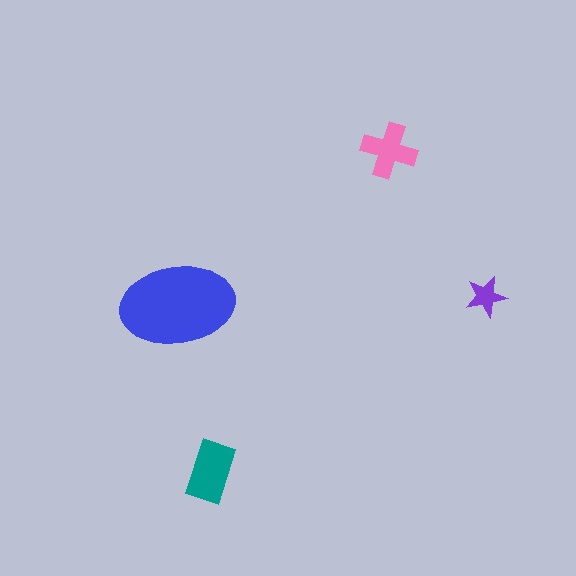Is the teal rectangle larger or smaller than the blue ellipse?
Smaller.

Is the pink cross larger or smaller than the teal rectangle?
Smaller.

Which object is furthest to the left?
The blue ellipse is leftmost.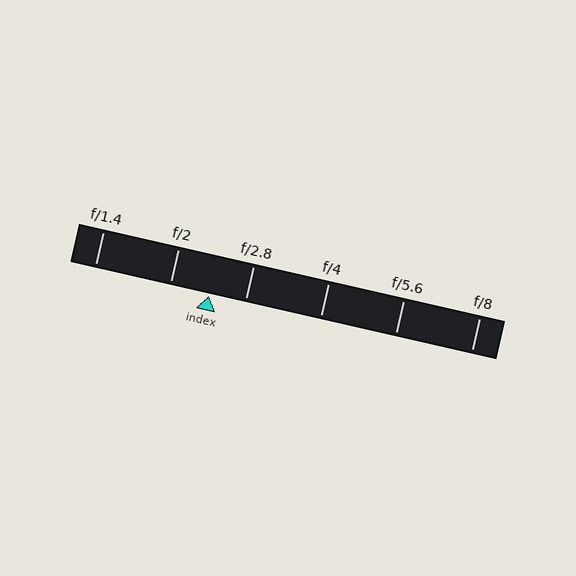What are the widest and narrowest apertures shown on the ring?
The widest aperture shown is f/1.4 and the narrowest is f/8.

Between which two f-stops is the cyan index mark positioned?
The index mark is between f/2 and f/2.8.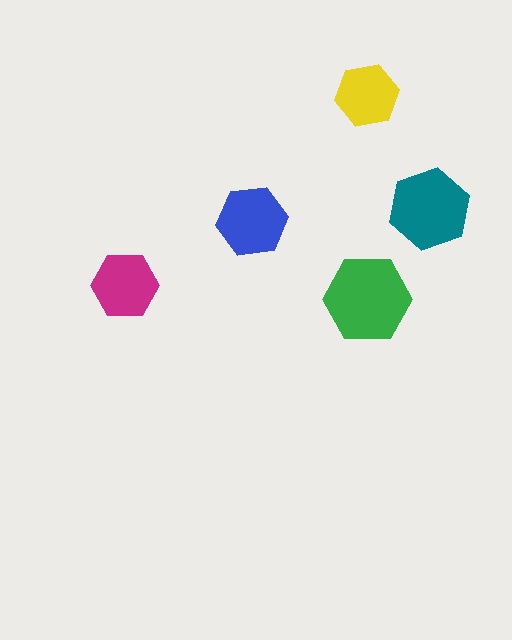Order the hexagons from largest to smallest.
the green one, the teal one, the blue one, the magenta one, the yellow one.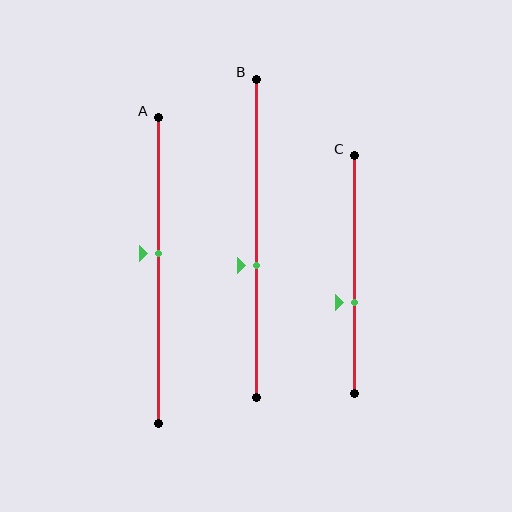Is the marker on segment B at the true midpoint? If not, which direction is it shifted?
No, the marker on segment B is shifted downward by about 9% of the segment length.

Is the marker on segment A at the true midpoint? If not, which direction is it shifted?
No, the marker on segment A is shifted upward by about 6% of the segment length.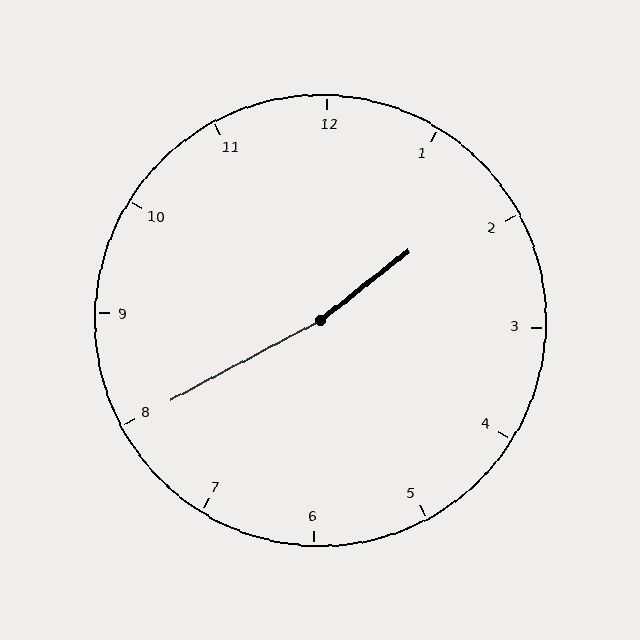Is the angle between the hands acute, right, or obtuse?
It is obtuse.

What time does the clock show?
1:40.